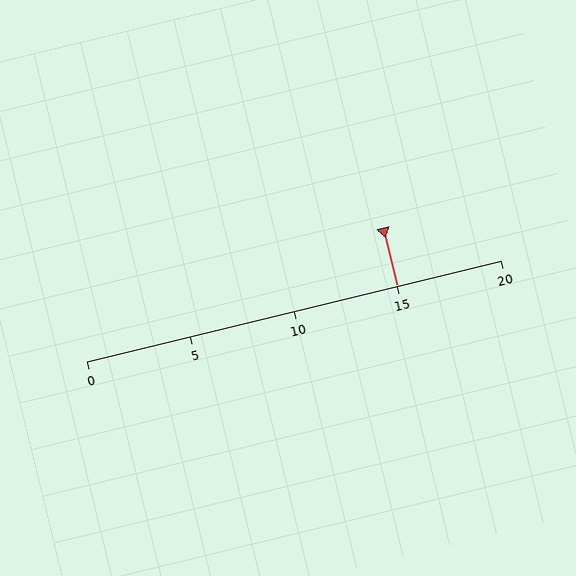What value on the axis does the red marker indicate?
The marker indicates approximately 15.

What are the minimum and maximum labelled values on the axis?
The axis runs from 0 to 20.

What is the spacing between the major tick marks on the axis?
The major ticks are spaced 5 apart.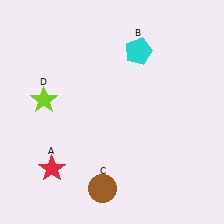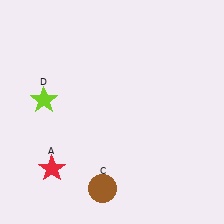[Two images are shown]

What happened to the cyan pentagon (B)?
The cyan pentagon (B) was removed in Image 2. It was in the top-right area of Image 1.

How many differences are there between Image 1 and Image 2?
There is 1 difference between the two images.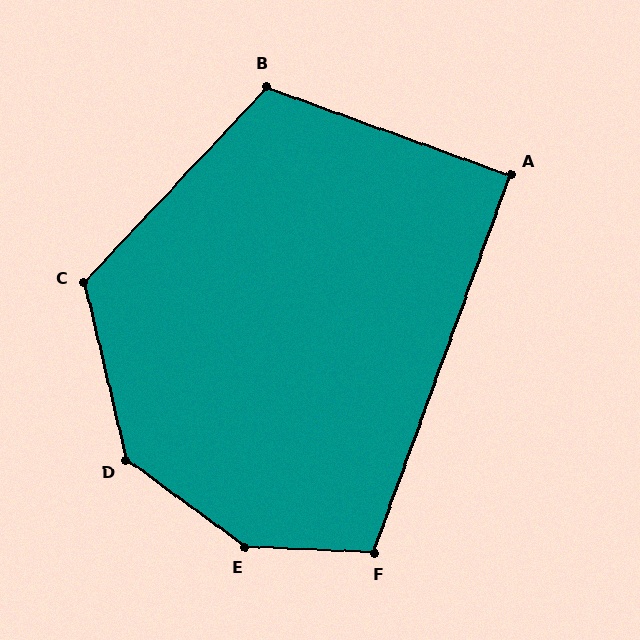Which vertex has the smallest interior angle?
A, at approximately 90 degrees.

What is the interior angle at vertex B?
Approximately 113 degrees (obtuse).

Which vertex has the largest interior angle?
E, at approximately 146 degrees.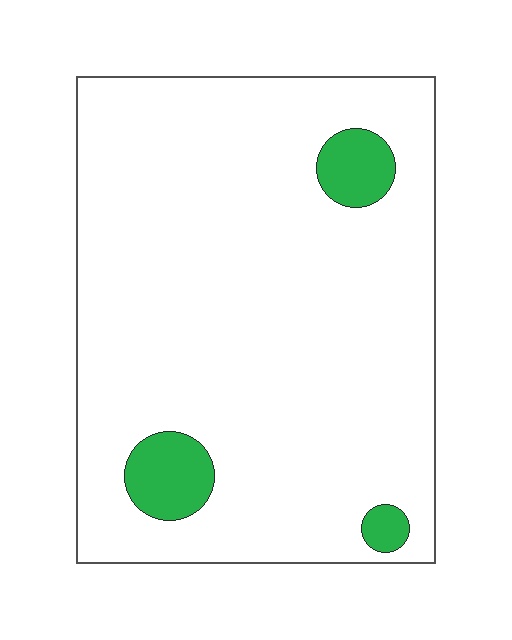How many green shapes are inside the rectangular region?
3.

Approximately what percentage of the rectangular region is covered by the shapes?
Approximately 10%.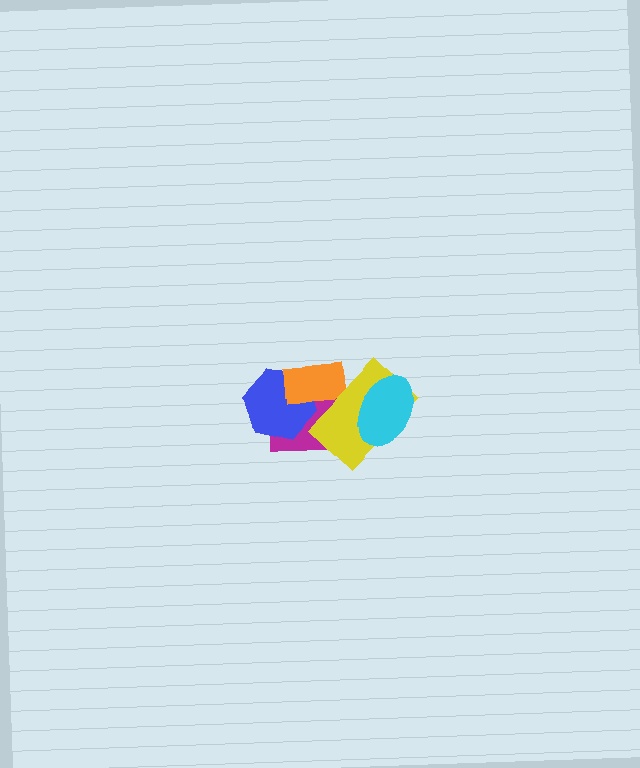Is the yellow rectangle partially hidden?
Yes, it is partially covered by another shape.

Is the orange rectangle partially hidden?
Yes, it is partially covered by another shape.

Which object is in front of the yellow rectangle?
The cyan ellipse is in front of the yellow rectangle.